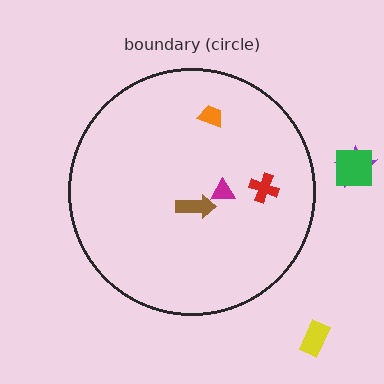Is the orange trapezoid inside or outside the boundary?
Inside.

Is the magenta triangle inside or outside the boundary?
Inside.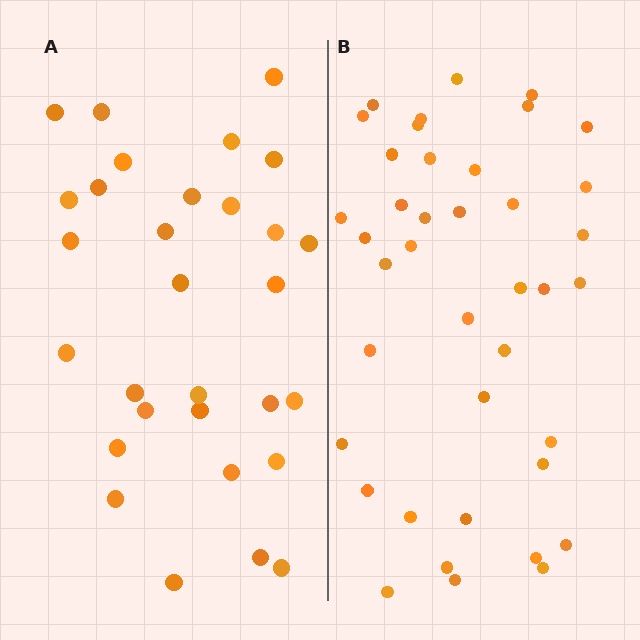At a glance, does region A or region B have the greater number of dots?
Region B (the right region) has more dots.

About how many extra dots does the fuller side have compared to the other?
Region B has roughly 10 or so more dots than region A.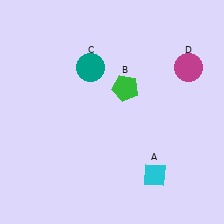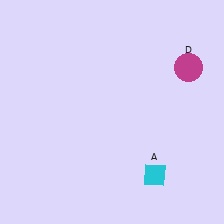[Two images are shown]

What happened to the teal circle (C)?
The teal circle (C) was removed in Image 2. It was in the top-left area of Image 1.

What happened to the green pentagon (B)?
The green pentagon (B) was removed in Image 2. It was in the top-right area of Image 1.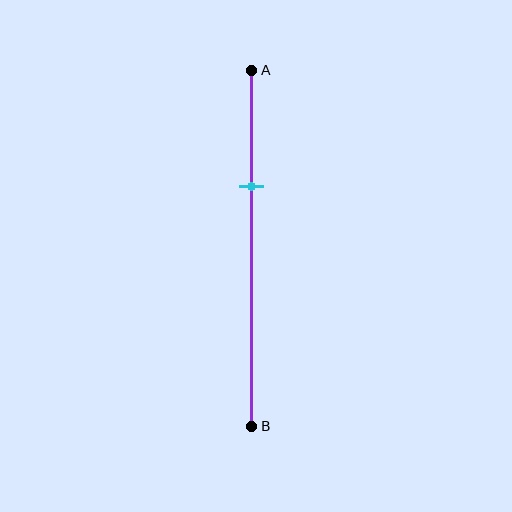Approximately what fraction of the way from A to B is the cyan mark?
The cyan mark is approximately 35% of the way from A to B.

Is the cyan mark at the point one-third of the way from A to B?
Yes, the mark is approximately at the one-third point.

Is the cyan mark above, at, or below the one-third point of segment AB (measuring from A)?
The cyan mark is approximately at the one-third point of segment AB.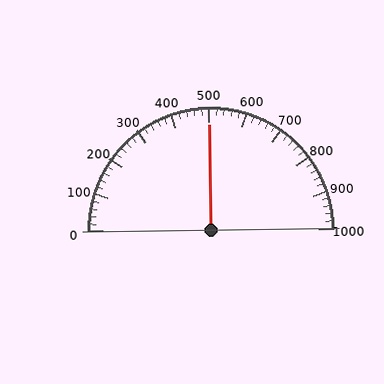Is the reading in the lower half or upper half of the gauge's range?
The reading is in the upper half of the range (0 to 1000).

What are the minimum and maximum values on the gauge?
The gauge ranges from 0 to 1000.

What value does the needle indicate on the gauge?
The needle indicates approximately 500.